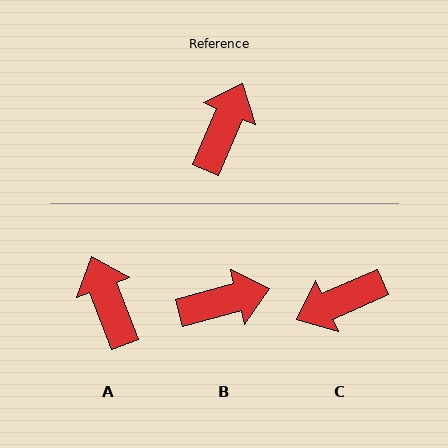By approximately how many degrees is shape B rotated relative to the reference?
Approximately 52 degrees clockwise.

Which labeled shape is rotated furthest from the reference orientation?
C, about 136 degrees away.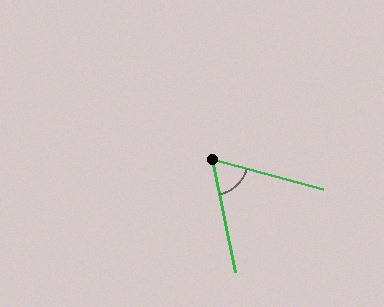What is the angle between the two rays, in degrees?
Approximately 63 degrees.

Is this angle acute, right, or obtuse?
It is acute.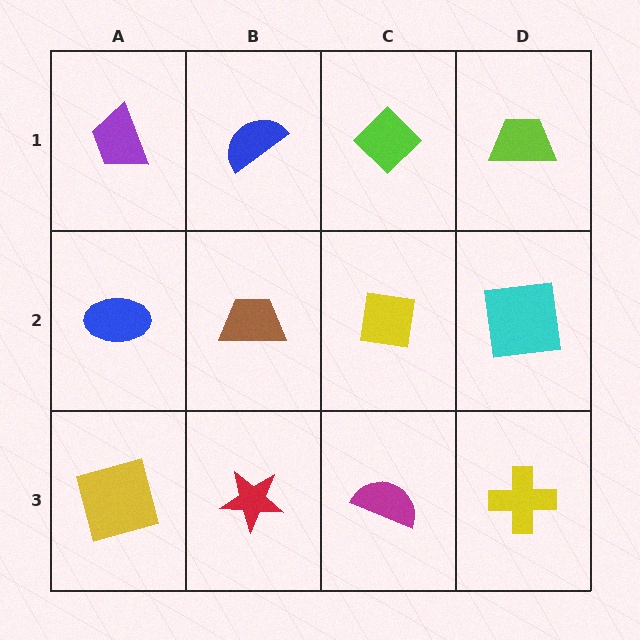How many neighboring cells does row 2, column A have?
3.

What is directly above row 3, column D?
A cyan square.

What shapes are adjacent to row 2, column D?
A lime trapezoid (row 1, column D), a yellow cross (row 3, column D), a yellow square (row 2, column C).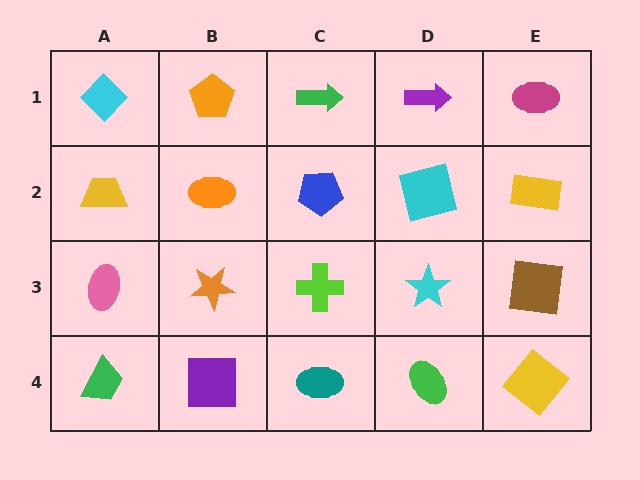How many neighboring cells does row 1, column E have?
2.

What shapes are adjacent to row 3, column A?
A yellow trapezoid (row 2, column A), a green trapezoid (row 4, column A), an orange star (row 3, column B).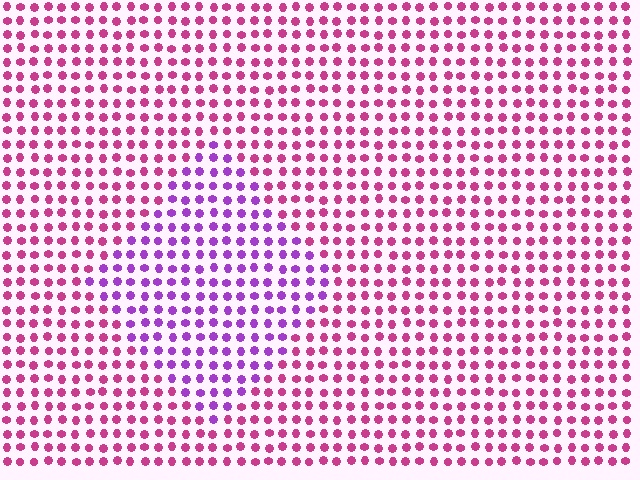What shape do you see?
I see a diamond.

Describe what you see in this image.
The image is filled with small magenta elements in a uniform arrangement. A diamond-shaped region is visible where the elements are tinted to a slightly different hue, forming a subtle color boundary.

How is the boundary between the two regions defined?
The boundary is defined purely by a slight shift in hue (about 42 degrees). Spacing, size, and orientation are identical on both sides.